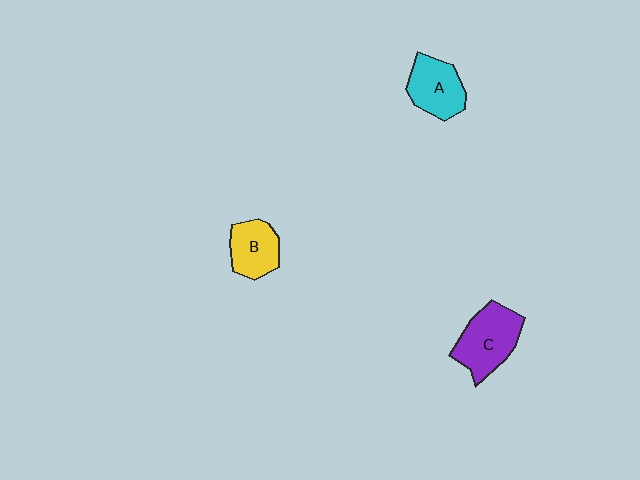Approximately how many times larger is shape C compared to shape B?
Approximately 1.4 times.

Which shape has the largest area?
Shape C (purple).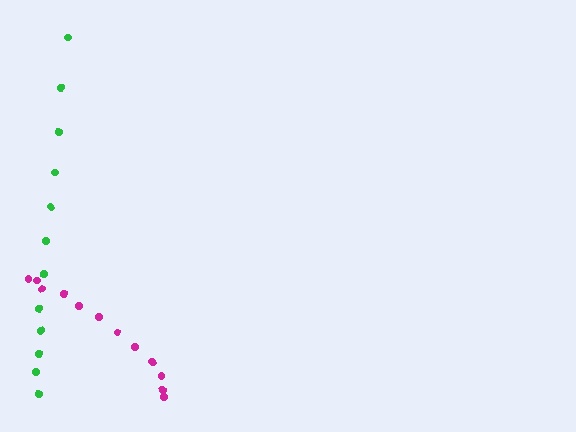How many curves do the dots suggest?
There are 2 distinct paths.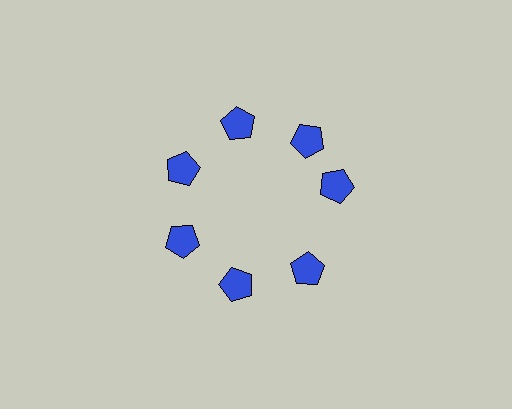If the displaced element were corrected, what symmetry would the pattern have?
It would have 7-fold rotational symmetry — the pattern would map onto itself every 51 degrees.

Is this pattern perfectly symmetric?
No. The 7 blue pentagons are arranged in a ring, but one element near the 3 o'clock position is rotated out of alignment along the ring, breaking the 7-fold rotational symmetry.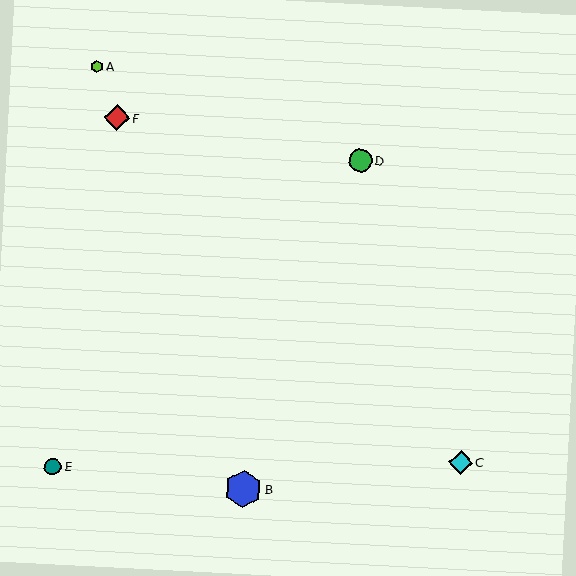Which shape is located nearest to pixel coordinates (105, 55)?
The lime hexagon (labeled A) at (97, 66) is nearest to that location.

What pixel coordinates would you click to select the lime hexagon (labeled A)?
Click at (97, 66) to select the lime hexagon A.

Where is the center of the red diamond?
The center of the red diamond is at (117, 118).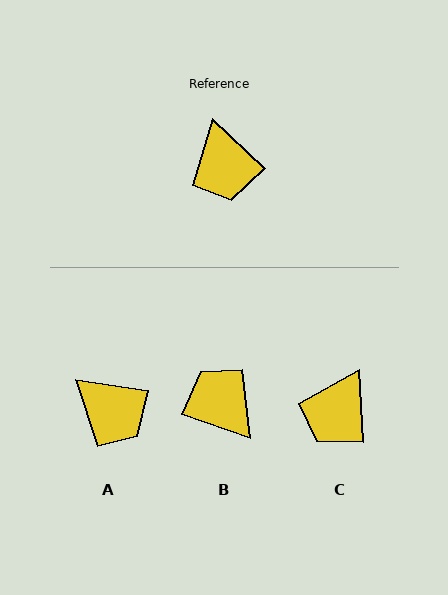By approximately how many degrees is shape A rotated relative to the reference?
Approximately 35 degrees counter-clockwise.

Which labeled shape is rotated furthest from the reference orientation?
B, about 156 degrees away.